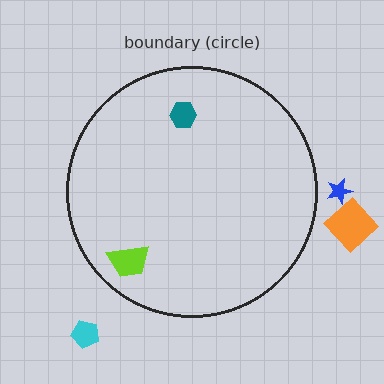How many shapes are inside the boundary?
2 inside, 3 outside.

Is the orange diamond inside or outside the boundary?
Outside.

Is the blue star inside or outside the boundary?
Outside.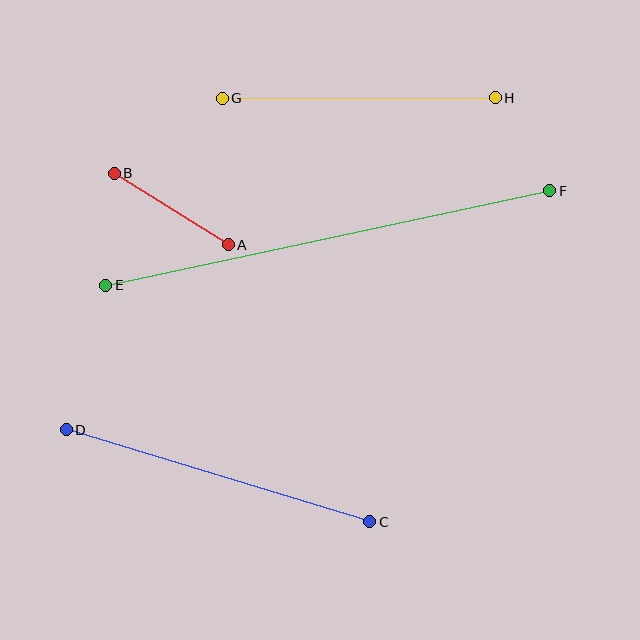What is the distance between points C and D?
The distance is approximately 317 pixels.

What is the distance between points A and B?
The distance is approximately 135 pixels.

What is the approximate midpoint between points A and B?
The midpoint is at approximately (171, 209) pixels.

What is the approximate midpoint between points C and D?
The midpoint is at approximately (218, 476) pixels.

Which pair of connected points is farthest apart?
Points E and F are farthest apart.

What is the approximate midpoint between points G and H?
The midpoint is at approximately (359, 98) pixels.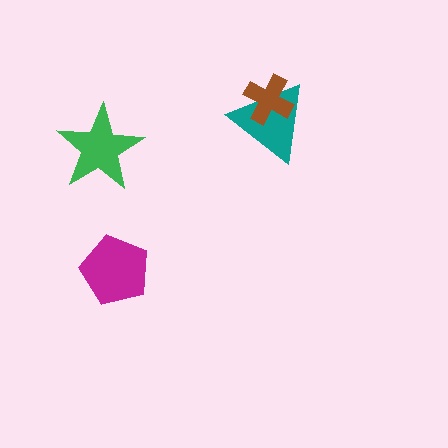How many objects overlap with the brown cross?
1 object overlaps with the brown cross.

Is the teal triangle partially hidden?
Yes, it is partially covered by another shape.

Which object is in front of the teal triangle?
The brown cross is in front of the teal triangle.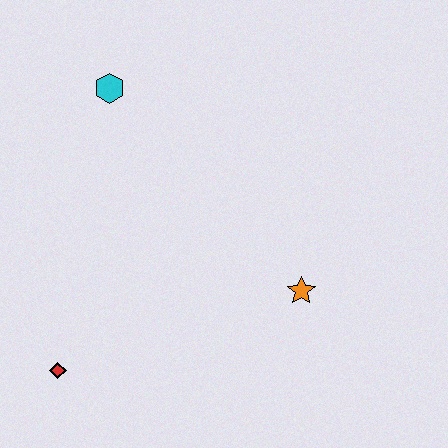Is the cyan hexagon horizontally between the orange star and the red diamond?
Yes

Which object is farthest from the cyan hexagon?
The red diamond is farthest from the cyan hexagon.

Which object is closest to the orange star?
The red diamond is closest to the orange star.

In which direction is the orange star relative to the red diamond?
The orange star is to the right of the red diamond.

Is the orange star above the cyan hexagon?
No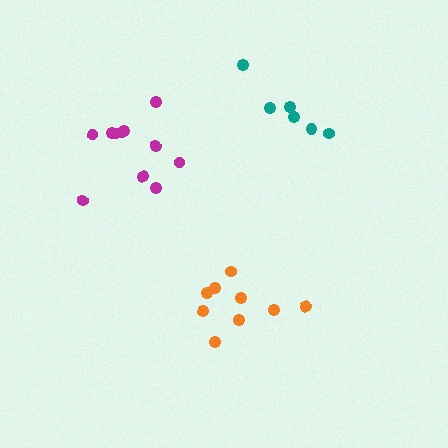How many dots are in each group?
Group 1: 9 dots, Group 2: 6 dots, Group 3: 11 dots (26 total).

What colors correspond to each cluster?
The clusters are colored: orange, teal, magenta.